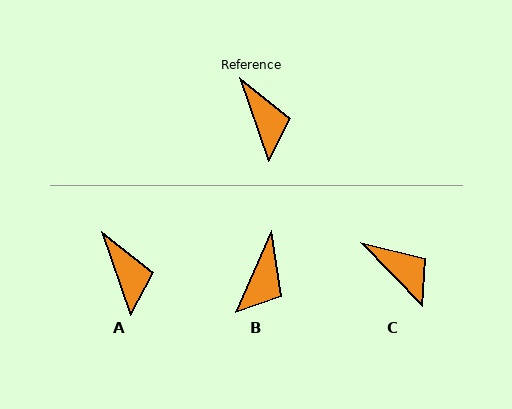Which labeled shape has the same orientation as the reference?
A.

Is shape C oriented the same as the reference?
No, it is off by about 25 degrees.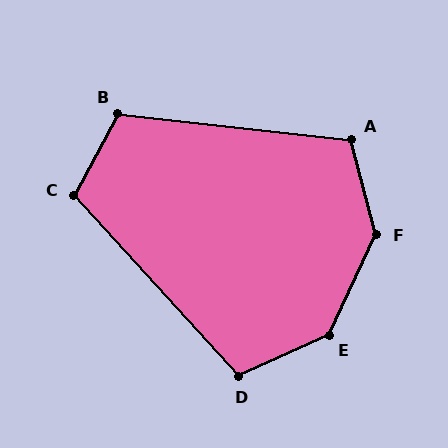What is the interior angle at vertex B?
Approximately 112 degrees (obtuse).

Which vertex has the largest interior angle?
F, at approximately 140 degrees.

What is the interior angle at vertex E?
Approximately 140 degrees (obtuse).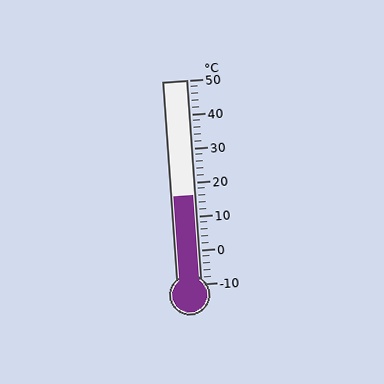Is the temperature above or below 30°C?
The temperature is below 30°C.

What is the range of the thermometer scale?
The thermometer scale ranges from -10°C to 50°C.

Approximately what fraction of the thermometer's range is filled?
The thermometer is filled to approximately 45% of its range.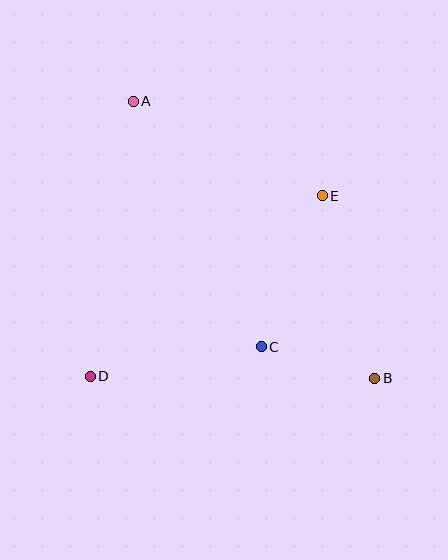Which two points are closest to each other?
Points B and C are closest to each other.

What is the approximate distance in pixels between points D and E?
The distance between D and E is approximately 294 pixels.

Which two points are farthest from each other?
Points A and B are farthest from each other.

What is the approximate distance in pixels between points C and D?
The distance between C and D is approximately 174 pixels.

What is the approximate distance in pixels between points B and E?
The distance between B and E is approximately 190 pixels.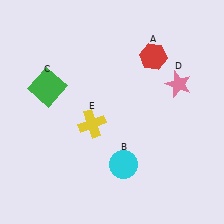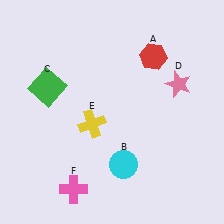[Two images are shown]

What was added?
A pink cross (F) was added in Image 2.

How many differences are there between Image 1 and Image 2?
There is 1 difference between the two images.